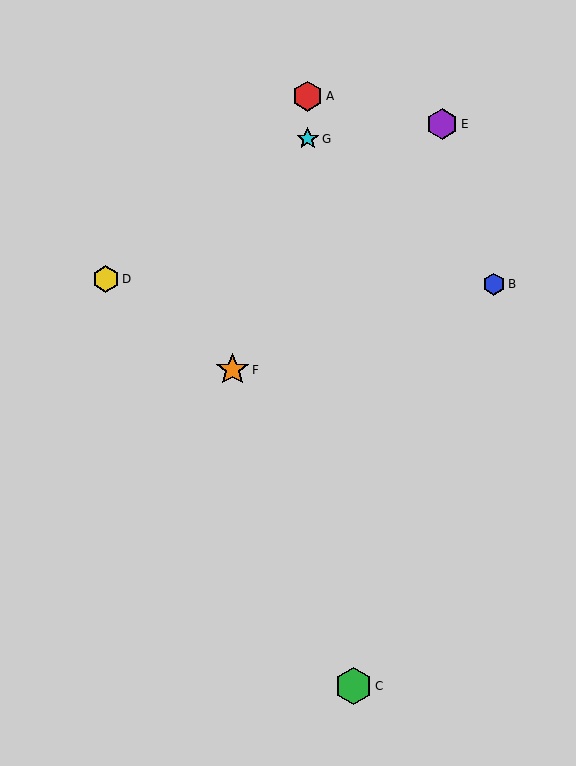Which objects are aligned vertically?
Objects A, G are aligned vertically.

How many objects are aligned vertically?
2 objects (A, G) are aligned vertically.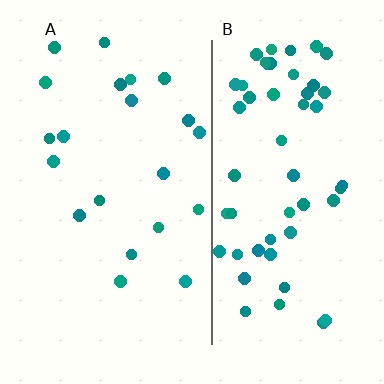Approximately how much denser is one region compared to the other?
Approximately 2.7× — region B over region A.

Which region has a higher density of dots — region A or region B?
B (the right).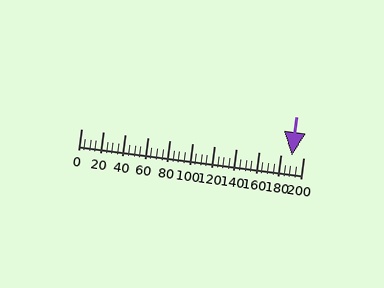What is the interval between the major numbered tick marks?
The major tick marks are spaced 20 units apart.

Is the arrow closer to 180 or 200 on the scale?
The arrow is closer to 180.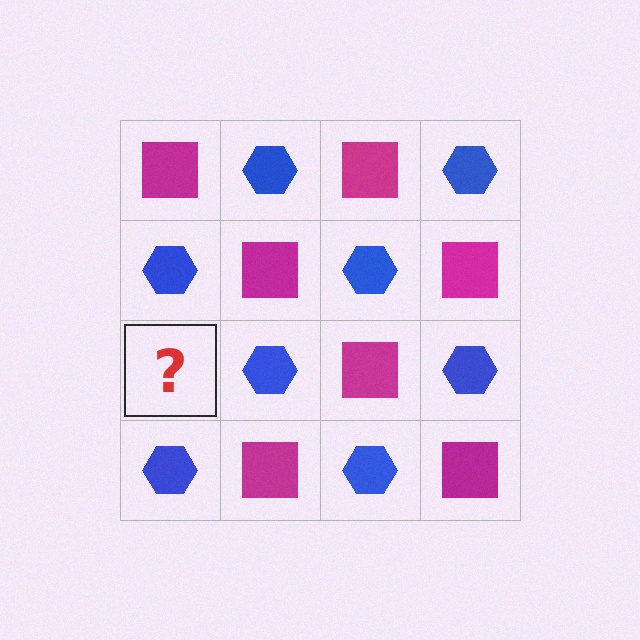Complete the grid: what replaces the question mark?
The question mark should be replaced with a magenta square.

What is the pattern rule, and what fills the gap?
The rule is that it alternates magenta square and blue hexagon in a checkerboard pattern. The gap should be filled with a magenta square.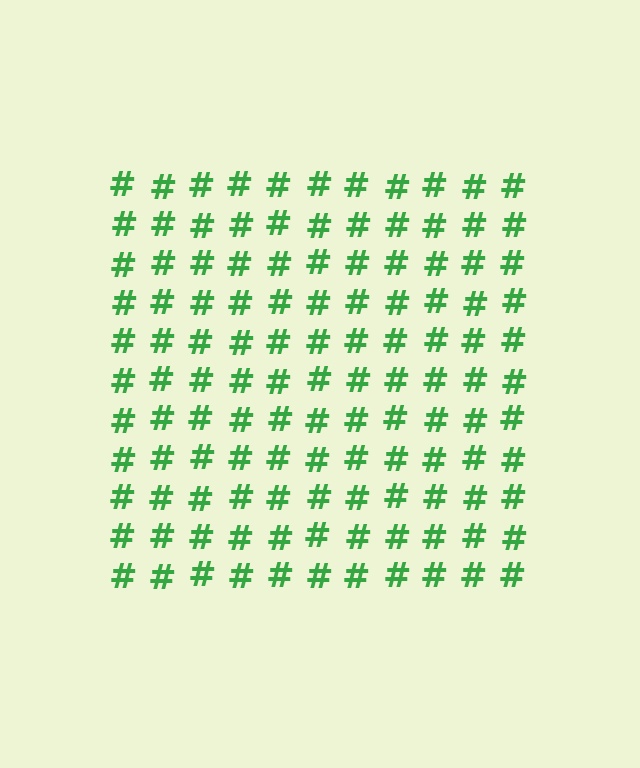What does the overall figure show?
The overall figure shows a square.